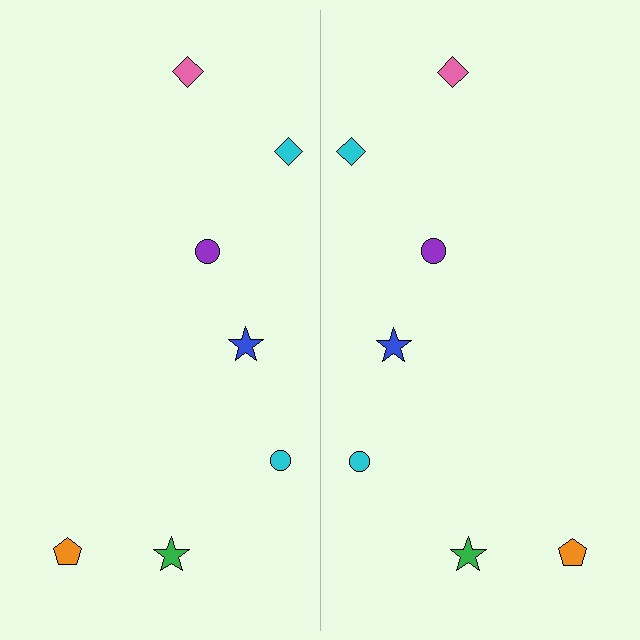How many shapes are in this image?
There are 14 shapes in this image.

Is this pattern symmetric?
Yes, this pattern has bilateral (reflection) symmetry.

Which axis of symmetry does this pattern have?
The pattern has a vertical axis of symmetry running through the center of the image.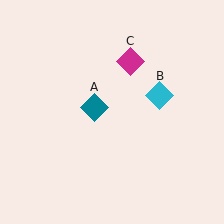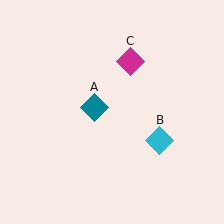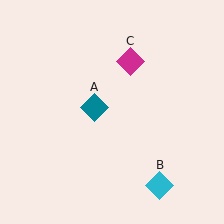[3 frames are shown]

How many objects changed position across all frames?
1 object changed position: cyan diamond (object B).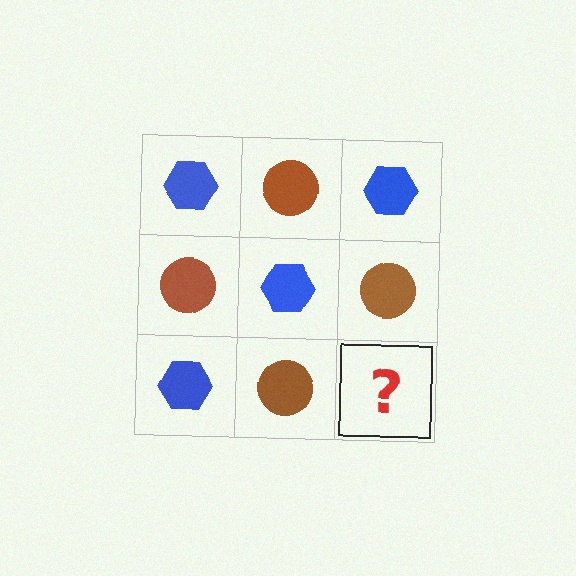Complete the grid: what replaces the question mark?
The question mark should be replaced with a blue hexagon.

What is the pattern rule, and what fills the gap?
The rule is that it alternates blue hexagon and brown circle in a checkerboard pattern. The gap should be filled with a blue hexagon.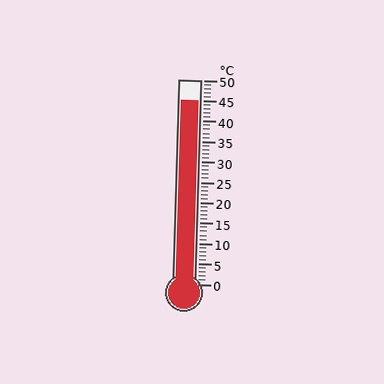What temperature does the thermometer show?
The thermometer shows approximately 45°C.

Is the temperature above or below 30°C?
The temperature is above 30°C.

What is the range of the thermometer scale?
The thermometer scale ranges from 0°C to 50°C.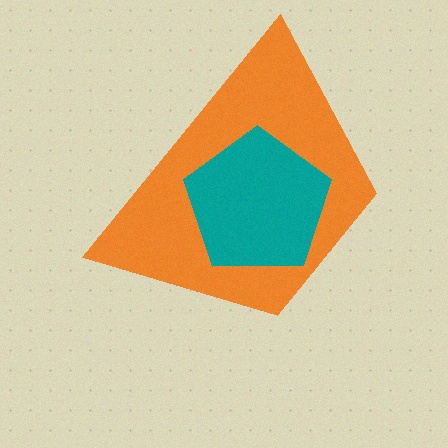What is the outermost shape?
The orange trapezoid.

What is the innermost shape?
The teal pentagon.